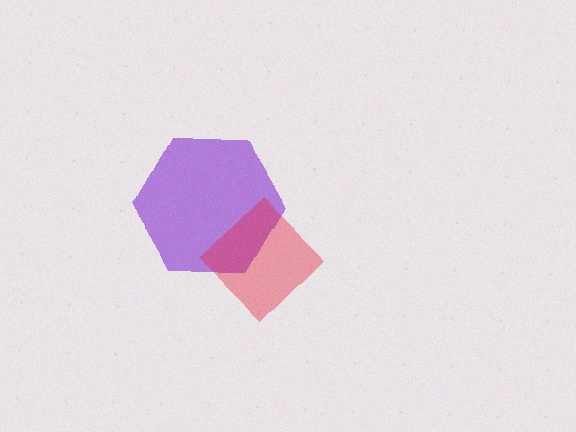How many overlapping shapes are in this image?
There are 2 overlapping shapes in the image.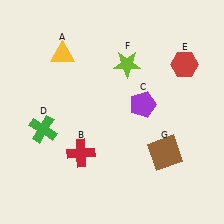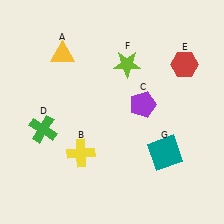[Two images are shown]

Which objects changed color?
B changed from red to yellow. G changed from brown to teal.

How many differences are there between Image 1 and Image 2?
There are 2 differences between the two images.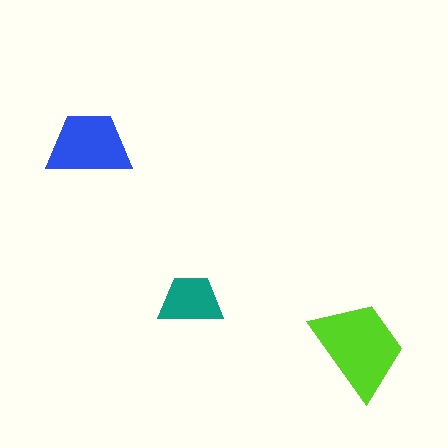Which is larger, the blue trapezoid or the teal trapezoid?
The blue one.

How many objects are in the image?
There are 3 objects in the image.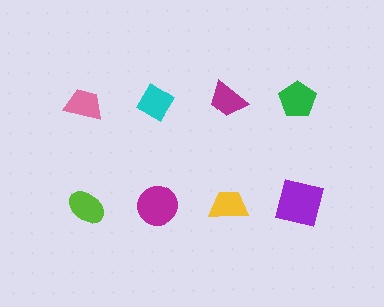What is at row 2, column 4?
A purple square.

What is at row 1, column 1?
A pink trapezoid.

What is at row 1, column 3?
A magenta trapezoid.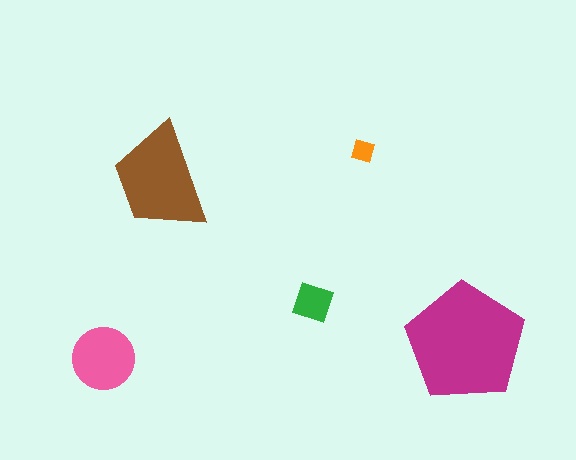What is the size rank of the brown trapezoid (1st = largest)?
2nd.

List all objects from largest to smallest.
The magenta pentagon, the brown trapezoid, the pink circle, the green square, the orange diamond.